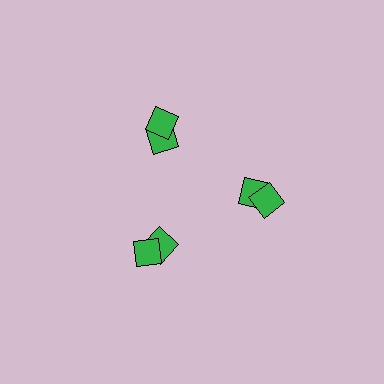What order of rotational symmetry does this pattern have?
This pattern has 3-fold rotational symmetry.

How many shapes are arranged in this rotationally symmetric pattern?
There are 6 shapes, arranged in 3 groups of 2.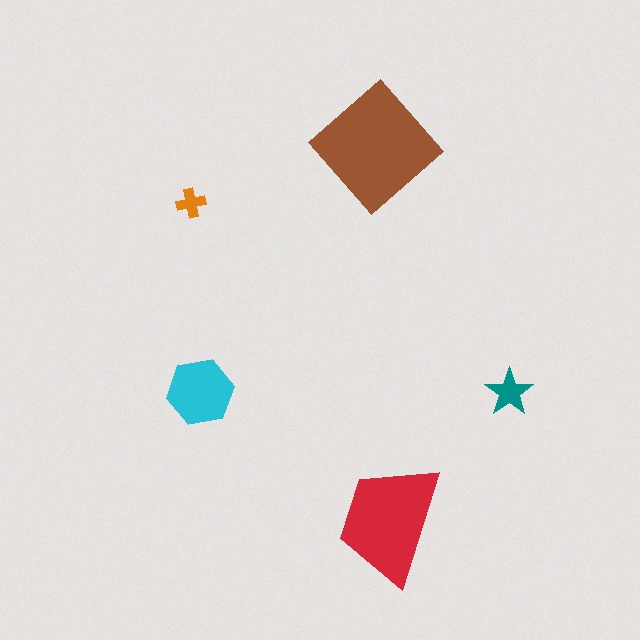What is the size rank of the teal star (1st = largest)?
4th.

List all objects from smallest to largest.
The orange cross, the teal star, the cyan hexagon, the red trapezoid, the brown diamond.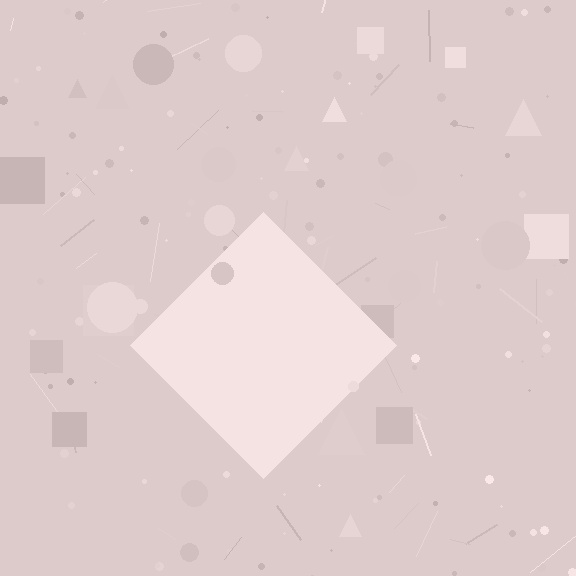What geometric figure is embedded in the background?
A diamond is embedded in the background.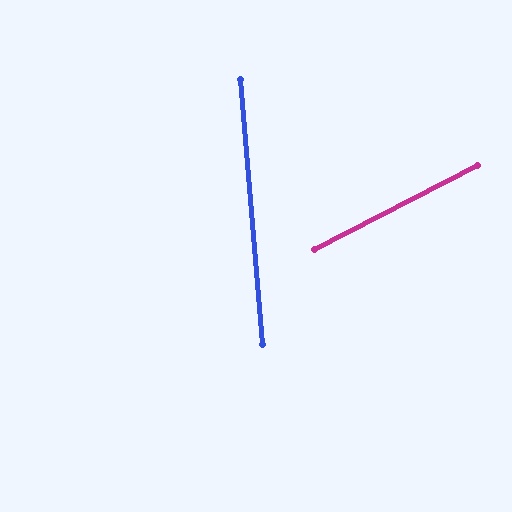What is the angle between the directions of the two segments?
Approximately 67 degrees.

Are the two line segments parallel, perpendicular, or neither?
Neither parallel nor perpendicular — they differ by about 67°.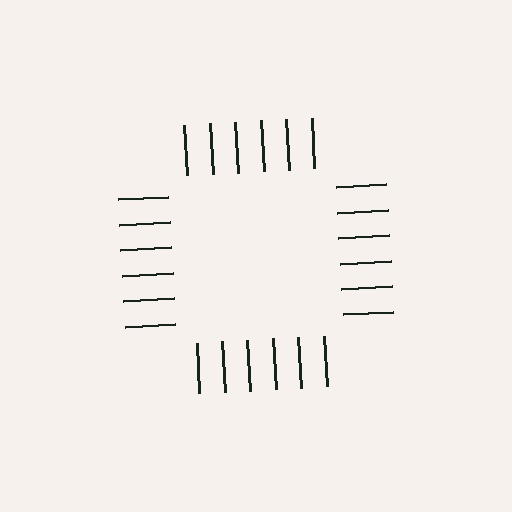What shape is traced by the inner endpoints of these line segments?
An illusory square — the line segments terminate on its edges but no continuous stroke is drawn.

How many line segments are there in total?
24 — 6 along each of the 4 edges.